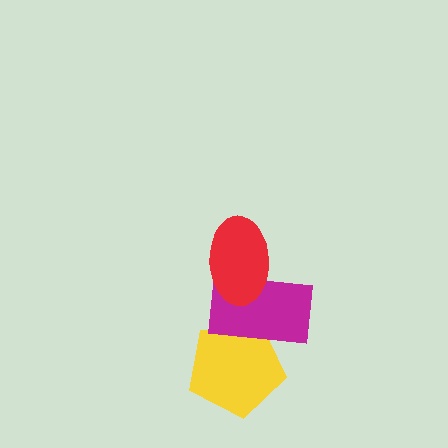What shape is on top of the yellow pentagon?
The magenta rectangle is on top of the yellow pentagon.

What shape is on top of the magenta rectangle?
The red ellipse is on top of the magenta rectangle.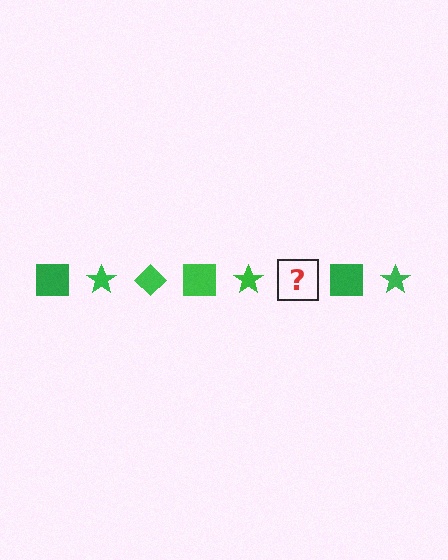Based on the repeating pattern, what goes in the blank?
The blank should be a green diamond.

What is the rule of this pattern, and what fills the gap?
The rule is that the pattern cycles through square, star, diamond shapes in green. The gap should be filled with a green diamond.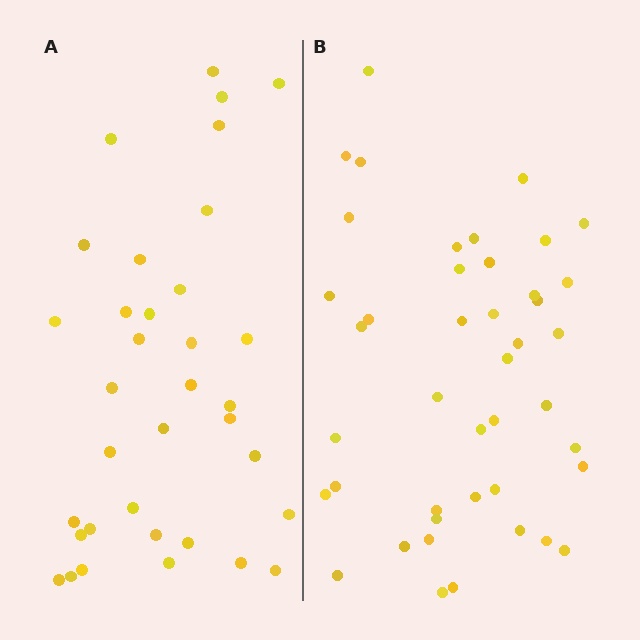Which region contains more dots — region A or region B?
Region B (the right region) has more dots.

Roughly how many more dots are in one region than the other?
Region B has roughly 8 or so more dots than region A.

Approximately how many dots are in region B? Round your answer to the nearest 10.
About 40 dots. (The exact count is 43, which rounds to 40.)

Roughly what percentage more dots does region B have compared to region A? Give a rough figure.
About 25% more.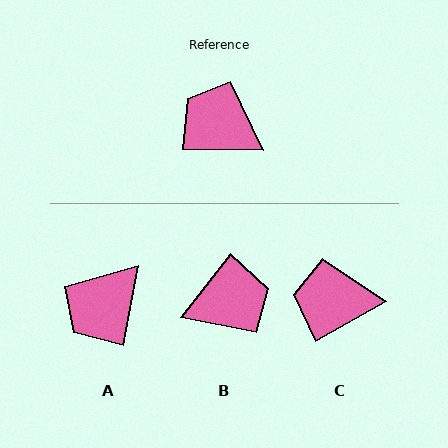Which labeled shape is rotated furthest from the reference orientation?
B, about 127 degrees away.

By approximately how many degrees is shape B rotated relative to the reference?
Approximately 127 degrees clockwise.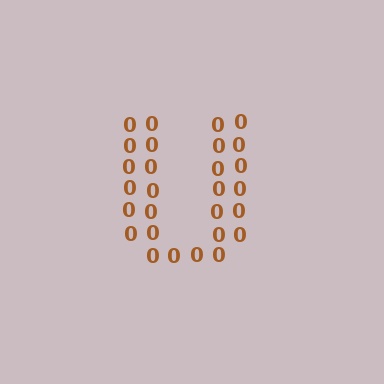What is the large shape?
The large shape is the letter U.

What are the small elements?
The small elements are digit 0's.